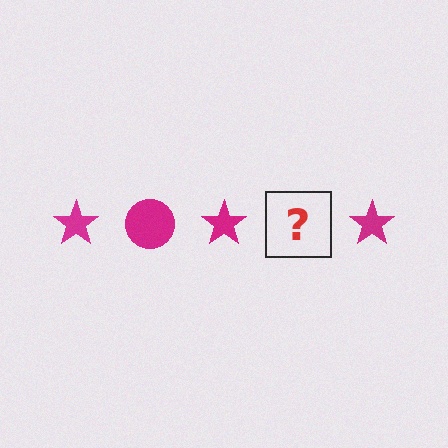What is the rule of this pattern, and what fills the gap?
The rule is that the pattern cycles through star, circle shapes in magenta. The gap should be filled with a magenta circle.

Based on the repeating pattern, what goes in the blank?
The blank should be a magenta circle.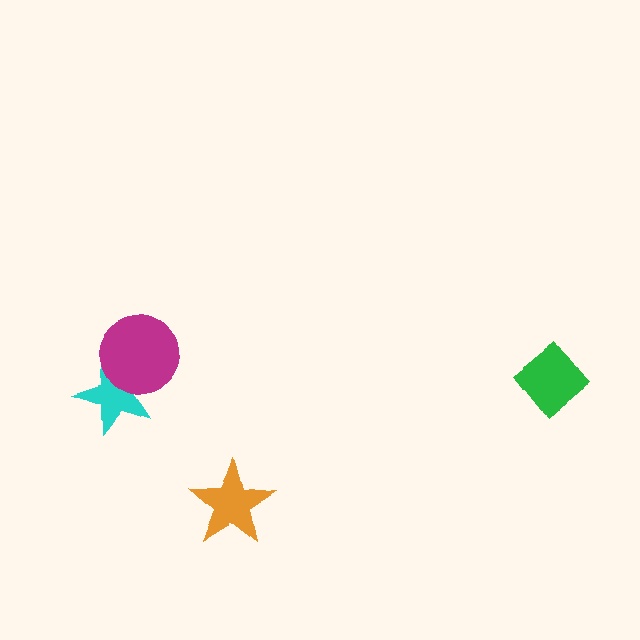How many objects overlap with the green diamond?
0 objects overlap with the green diamond.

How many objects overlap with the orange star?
0 objects overlap with the orange star.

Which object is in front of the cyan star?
The magenta circle is in front of the cyan star.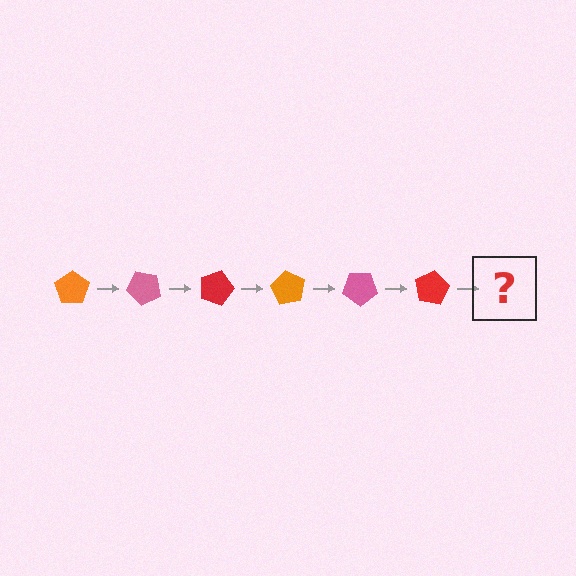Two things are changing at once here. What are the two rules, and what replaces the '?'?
The two rules are that it rotates 45 degrees each step and the color cycles through orange, pink, and red. The '?' should be an orange pentagon, rotated 270 degrees from the start.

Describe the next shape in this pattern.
It should be an orange pentagon, rotated 270 degrees from the start.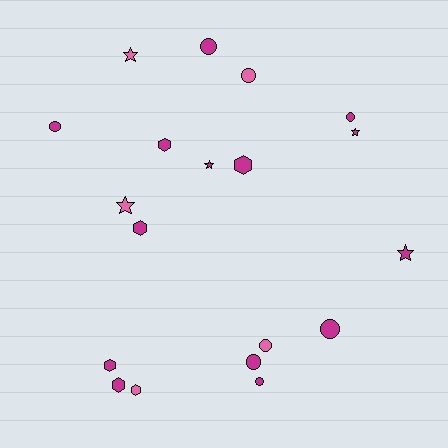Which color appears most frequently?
Magenta, with 14 objects.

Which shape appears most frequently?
Circle, with 8 objects.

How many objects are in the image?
There are 19 objects.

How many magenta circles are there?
There are 6 magenta circles.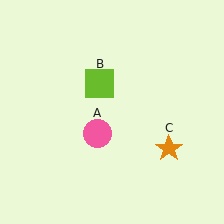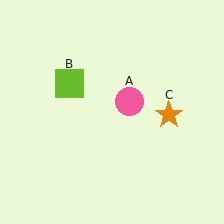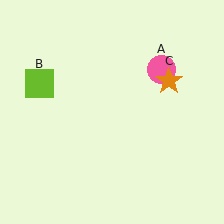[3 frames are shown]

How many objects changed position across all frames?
3 objects changed position: pink circle (object A), lime square (object B), orange star (object C).